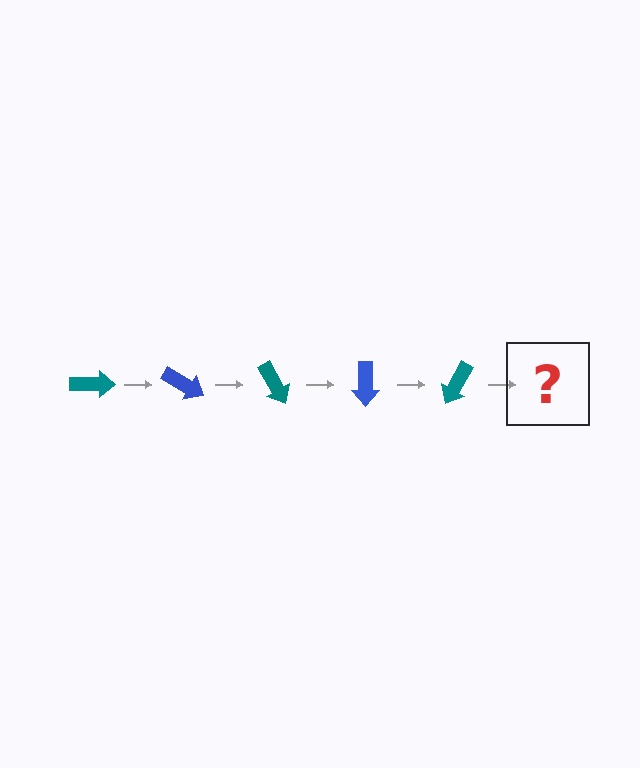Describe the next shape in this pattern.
It should be a blue arrow, rotated 150 degrees from the start.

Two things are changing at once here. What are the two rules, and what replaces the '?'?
The two rules are that it rotates 30 degrees each step and the color cycles through teal and blue. The '?' should be a blue arrow, rotated 150 degrees from the start.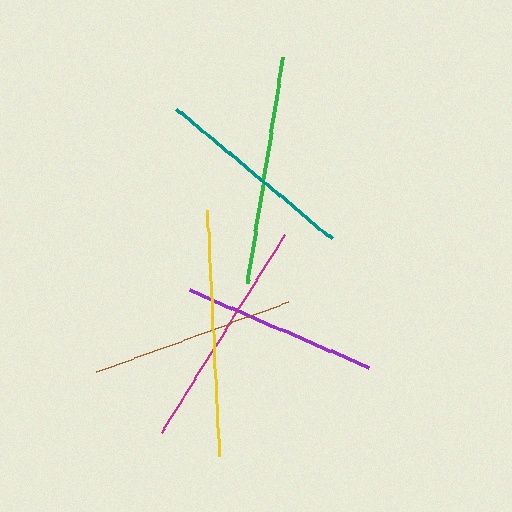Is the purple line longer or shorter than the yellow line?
The yellow line is longer than the purple line.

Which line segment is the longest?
The yellow line is the longest at approximately 246 pixels.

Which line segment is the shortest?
The purple line is the shortest at approximately 196 pixels.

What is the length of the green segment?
The green segment is approximately 229 pixels long.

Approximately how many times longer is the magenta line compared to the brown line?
The magenta line is approximately 1.1 times the length of the brown line.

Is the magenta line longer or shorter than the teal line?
The magenta line is longer than the teal line.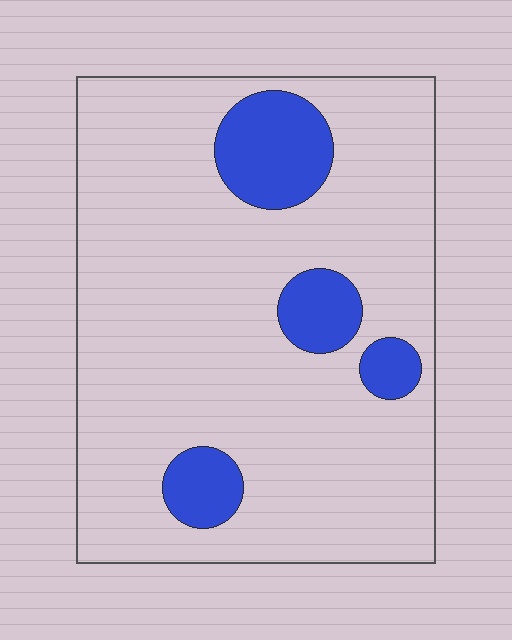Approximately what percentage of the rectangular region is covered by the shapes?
Approximately 15%.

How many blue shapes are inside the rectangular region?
4.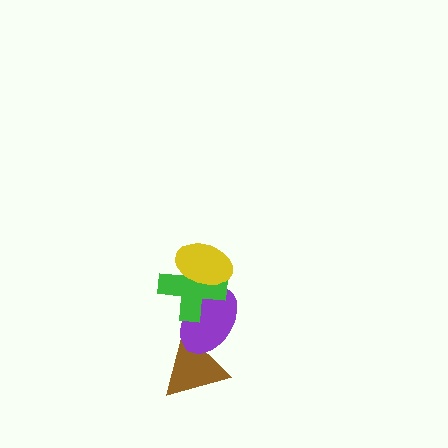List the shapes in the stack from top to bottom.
From top to bottom: the yellow ellipse, the green cross, the purple ellipse, the brown triangle.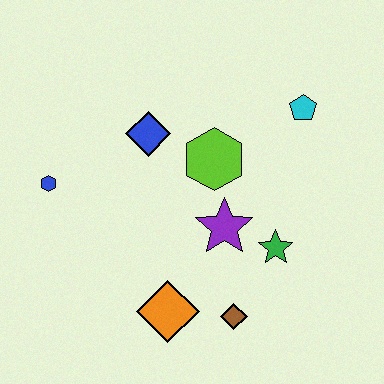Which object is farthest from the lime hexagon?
The blue hexagon is farthest from the lime hexagon.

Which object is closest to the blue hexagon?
The blue diamond is closest to the blue hexagon.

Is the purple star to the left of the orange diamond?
No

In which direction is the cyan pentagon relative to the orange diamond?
The cyan pentagon is above the orange diamond.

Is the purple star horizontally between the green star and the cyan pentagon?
No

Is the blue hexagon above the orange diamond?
Yes